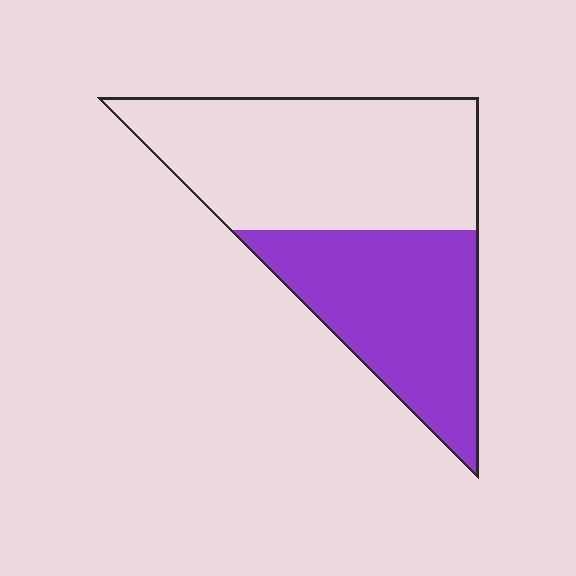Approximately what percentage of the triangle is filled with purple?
Approximately 45%.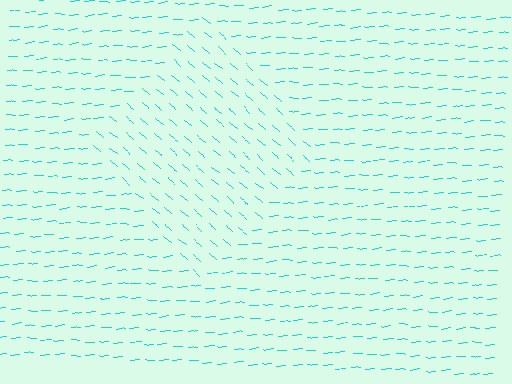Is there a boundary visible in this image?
Yes, there is a texture boundary formed by a change in line orientation.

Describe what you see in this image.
The image is filled with small cyan line segments. A diamond region in the image has lines oriented differently from the surrounding lines, creating a visible texture boundary.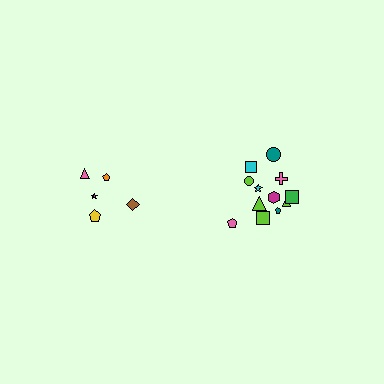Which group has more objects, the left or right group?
The right group.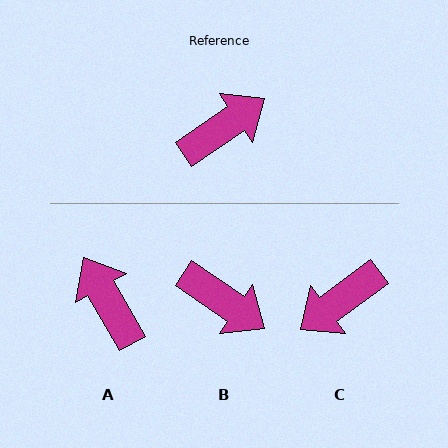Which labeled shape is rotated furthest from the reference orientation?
C, about 178 degrees away.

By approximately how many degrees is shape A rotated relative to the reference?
Approximately 85 degrees counter-clockwise.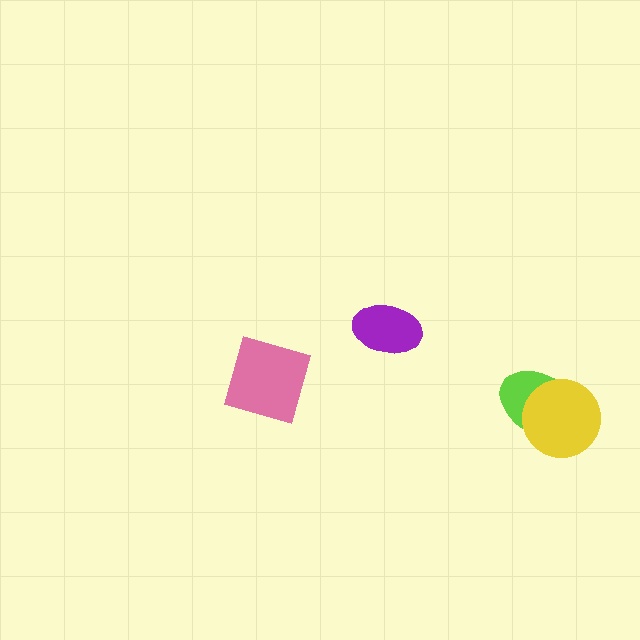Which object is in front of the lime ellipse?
The yellow circle is in front of the lime ellipse.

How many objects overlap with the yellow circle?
1 object overlaps with the yellow circle.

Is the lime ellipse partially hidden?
Yes, it is partially covered by another shape.